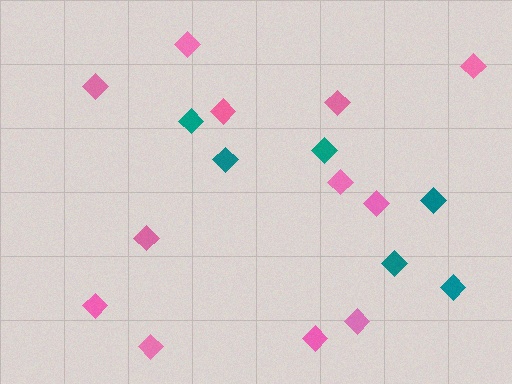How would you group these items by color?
There are 2 groups: one group of pink diamonds (12) and one group of teal diamonds (6).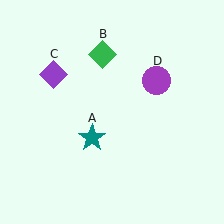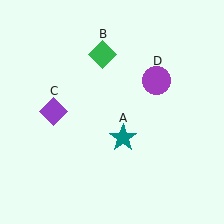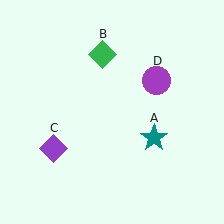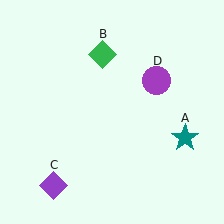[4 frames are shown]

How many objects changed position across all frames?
2 objects changed position: teal star (object A), purple diamond (object C).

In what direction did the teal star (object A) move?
The teal star (object A) moved right.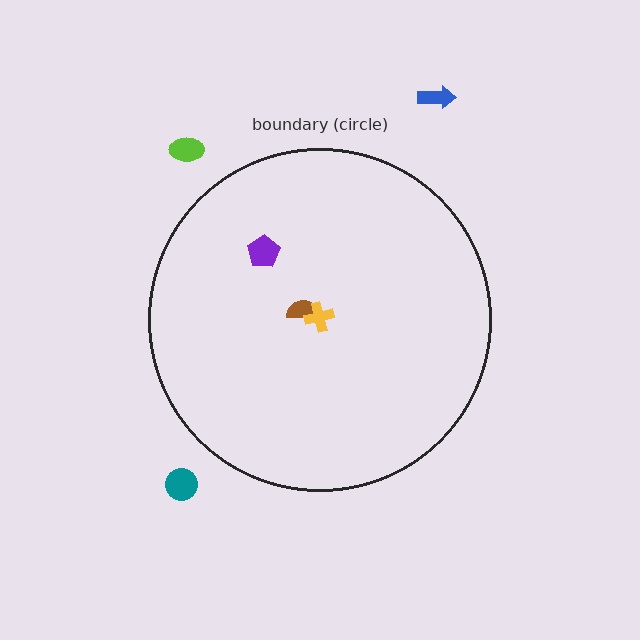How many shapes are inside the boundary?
3 inside, 3 outside.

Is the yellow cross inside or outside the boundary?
Inside.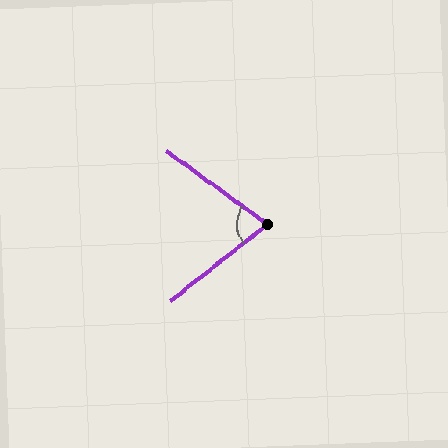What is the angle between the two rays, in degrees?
Approximately 74 degrees.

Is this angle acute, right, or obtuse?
It is acute.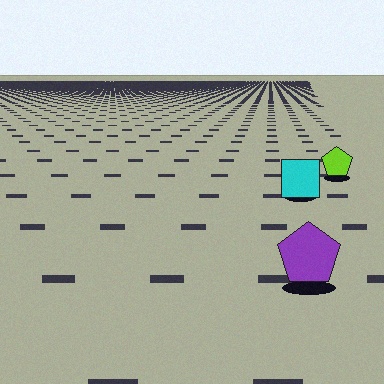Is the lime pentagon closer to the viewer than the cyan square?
No. The cyan square is closer — you can tell from the texture gradient: the ground texture is coarser near it.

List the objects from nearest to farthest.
From nearest to farthest: the purple pentagon, the cyan square, the lime pentagon.